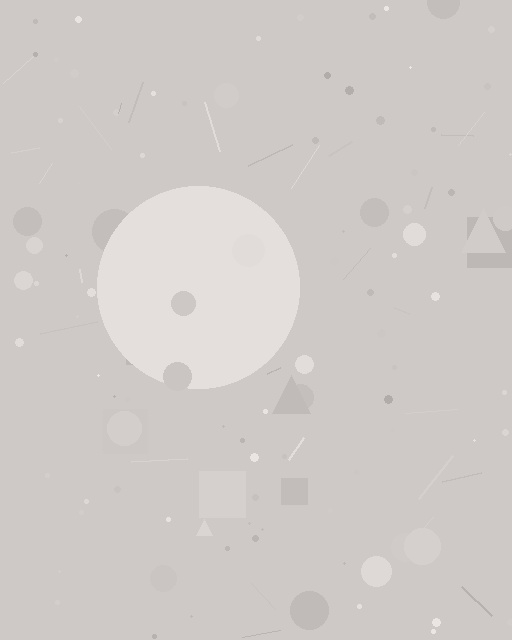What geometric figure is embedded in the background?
A circle is embedded in the background.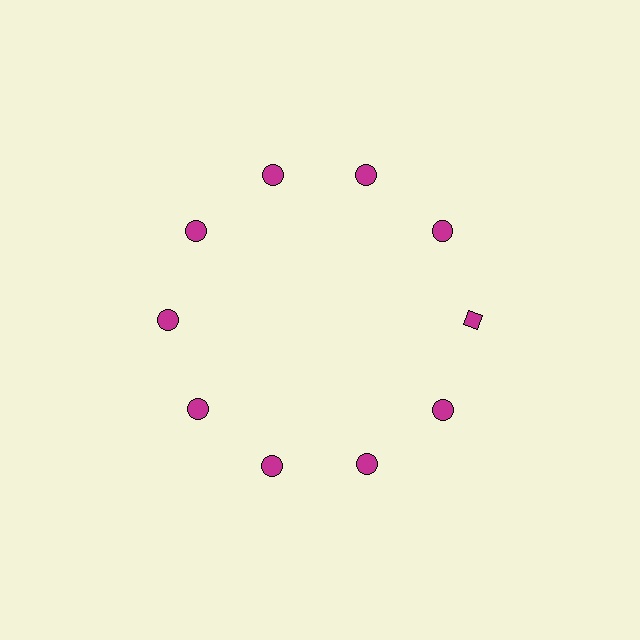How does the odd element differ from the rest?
It has a different shape: diamond instead of circle.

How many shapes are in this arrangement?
There are 10 shapes arranged in a ring pattern.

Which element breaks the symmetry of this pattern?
The magenta diamond at roughly the 3 o'clock position breaks the symmetry. All other shapes are magenta circles.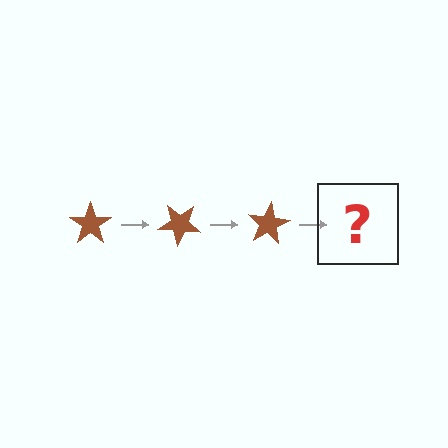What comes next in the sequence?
The next element should be a brown star rotated 120 degrees.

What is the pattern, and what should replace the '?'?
The pattern is that the star rotates 40 degrees each step. The '?' should be a brown star rotated 120 degrees.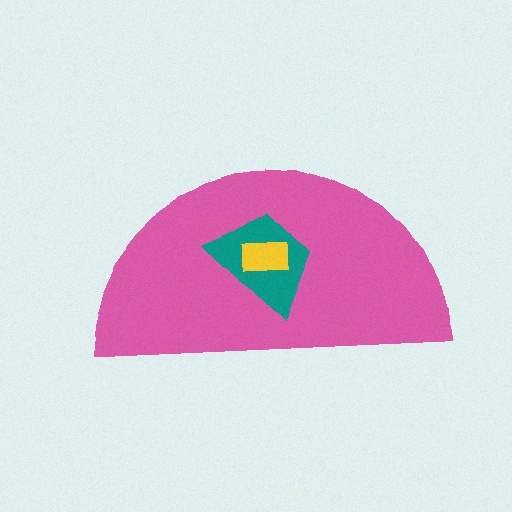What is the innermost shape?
The yellow rectangle.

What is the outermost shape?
The pink semicircle.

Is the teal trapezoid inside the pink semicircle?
Yes.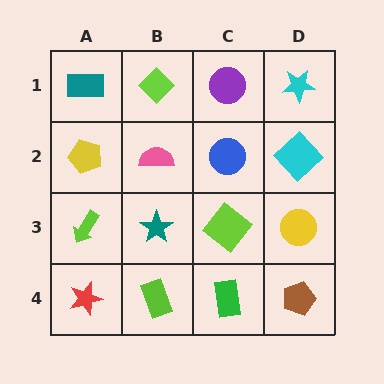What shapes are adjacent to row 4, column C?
A lime diamond (row 3, column C), a lime rectangle (row 4, column B), a brown pentagon (row 4, column D).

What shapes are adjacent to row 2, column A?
A teal rectangle (row 1, column A), a lime arrow (row 3, column A), a pink semicircle (row 2, column B).